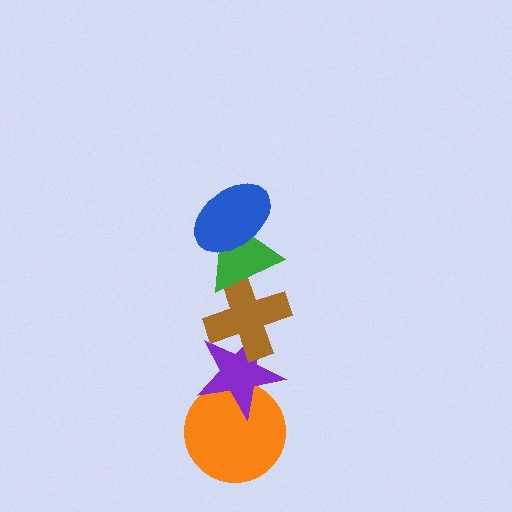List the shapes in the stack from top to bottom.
From top to bottom: the blue ellipse, the green triangle, the brown cross, the purple star, the orange circle.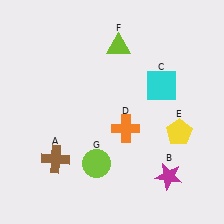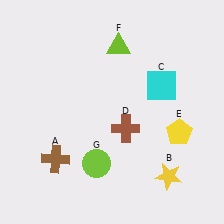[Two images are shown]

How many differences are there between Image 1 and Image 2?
There are 2 differences between the two images.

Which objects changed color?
B changed from magenta to yellow. D changed from orange to brown.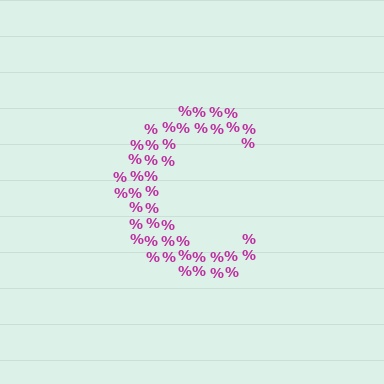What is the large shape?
The large shape is the letter C.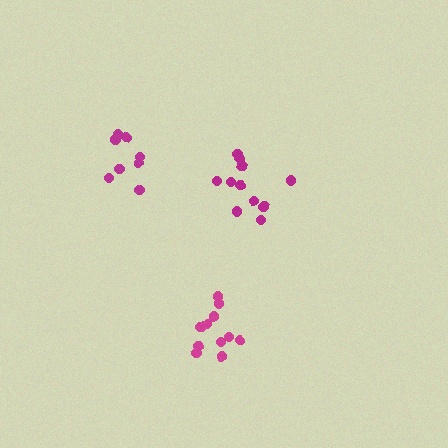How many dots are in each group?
Group 1: 9 dots, Group 2: 11 dots, Group 3: 11 dots (31 total).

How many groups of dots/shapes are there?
There are 3 groups.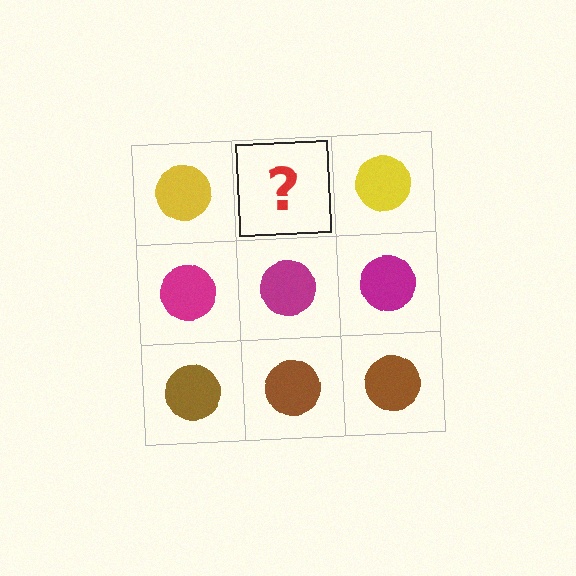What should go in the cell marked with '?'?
The missing cell should contain a yellow circle.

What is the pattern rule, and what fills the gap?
The rule is that each row has a consistent color. The gap should be filled with a yellow circle.